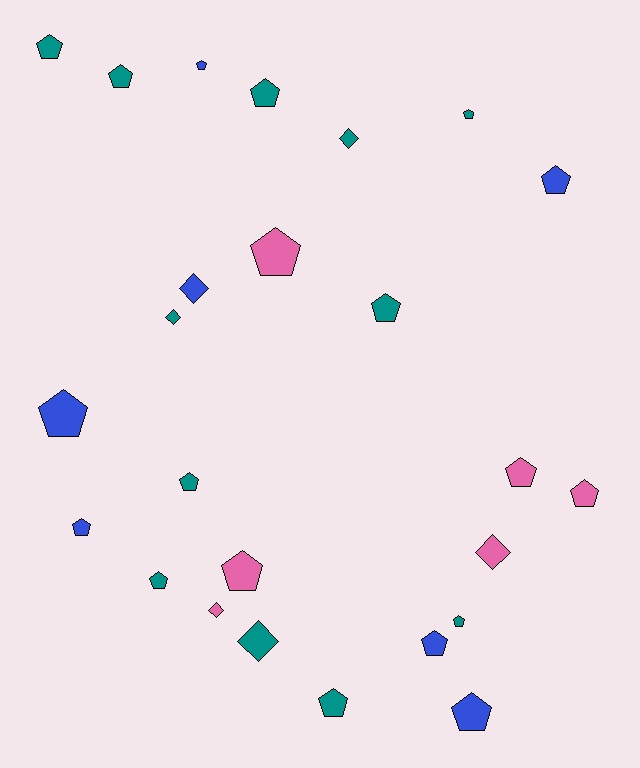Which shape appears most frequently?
Pentagon, with 19 objects.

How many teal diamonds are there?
There are 3 teal diamonds.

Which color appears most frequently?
Teal, with 12 objects.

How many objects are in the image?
There are 25 objects.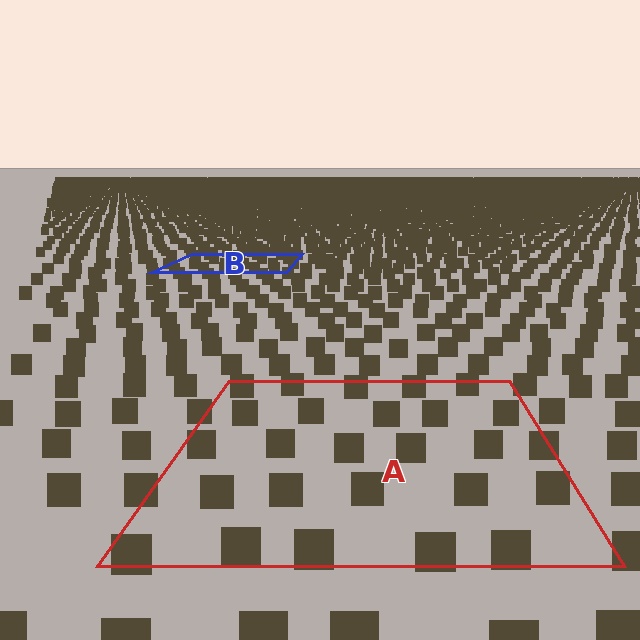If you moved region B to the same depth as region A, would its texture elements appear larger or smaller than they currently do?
They would appear larger. At a closer depth, the same texture elements are projected at a bigger on-screen size.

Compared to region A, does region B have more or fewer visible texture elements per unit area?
Region B has more texture elements per unit area — they are packed more densely because it is farther away.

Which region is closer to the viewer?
Region A is closer. The texture elements there are larger and more spread out.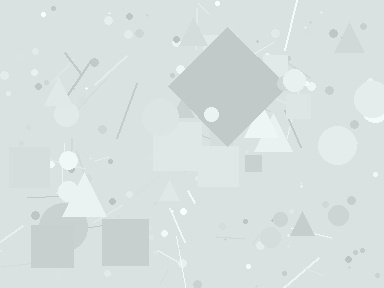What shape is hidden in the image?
A diamond is hidden in the image.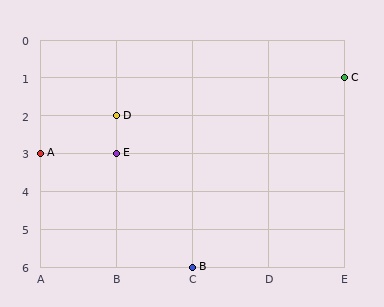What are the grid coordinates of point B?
Point B is at grid coordinates (C, 6).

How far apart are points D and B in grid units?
Points D and B are 1 column and 4 rows apart (about 4.1 grid units diagonally).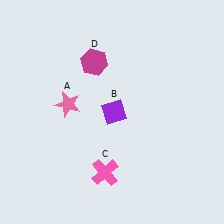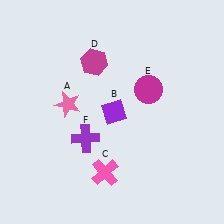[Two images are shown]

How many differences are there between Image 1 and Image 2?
There are 2 differences between the two images.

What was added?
A magenta circle (E), a purple cross (F) were added in Image 2.